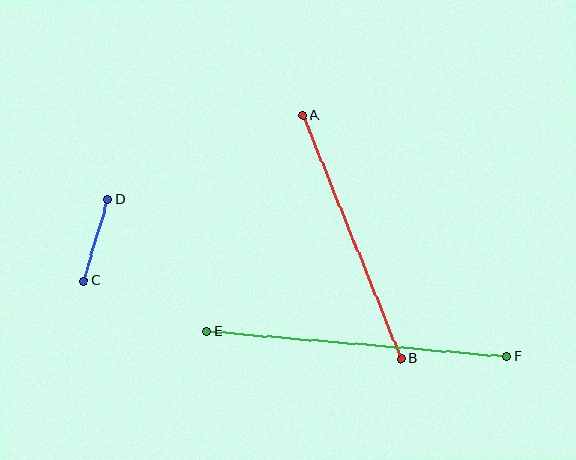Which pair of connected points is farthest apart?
Points E and F are farthest apart.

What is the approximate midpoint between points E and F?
The midpoint is at approximately (357, 344) pixels.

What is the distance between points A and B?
The distance is approximately 262 pixels.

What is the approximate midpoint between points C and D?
The midpoint is at approximately (96, 240) pixels.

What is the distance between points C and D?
The distance is approximately 85 pixels.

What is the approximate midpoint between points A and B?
The midpoint is at approximately (352, 237) pixels.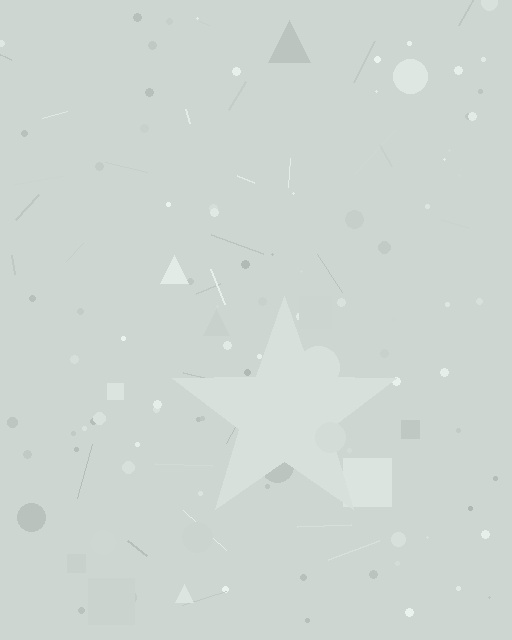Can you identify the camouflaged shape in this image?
The camouflaged shape is a star.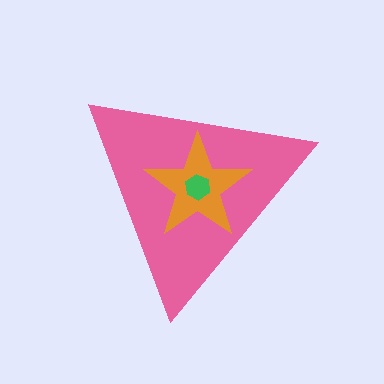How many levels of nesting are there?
3.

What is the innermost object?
The green hexagon.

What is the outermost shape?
The pink triangle.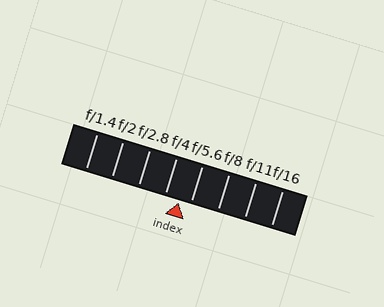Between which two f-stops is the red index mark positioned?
The index mark is between f/4 and f/5.6.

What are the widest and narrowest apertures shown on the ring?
The widest aperture shown is f/1.4 and the narrowest is f/16.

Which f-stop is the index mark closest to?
The index mark is closest to f/5.6.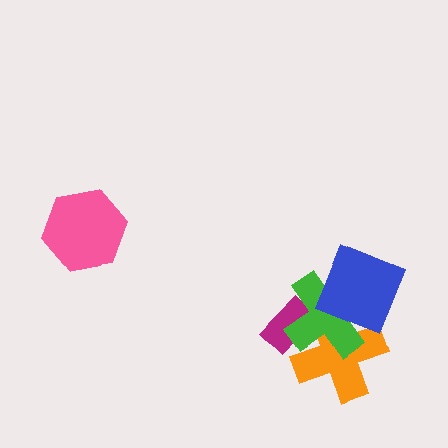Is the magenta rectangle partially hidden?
Yes, it is partially covered by another shape.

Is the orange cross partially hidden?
Yes, it is partially covered by another shape.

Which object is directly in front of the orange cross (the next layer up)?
The magenta rectangle is directly in front of the orange cross.